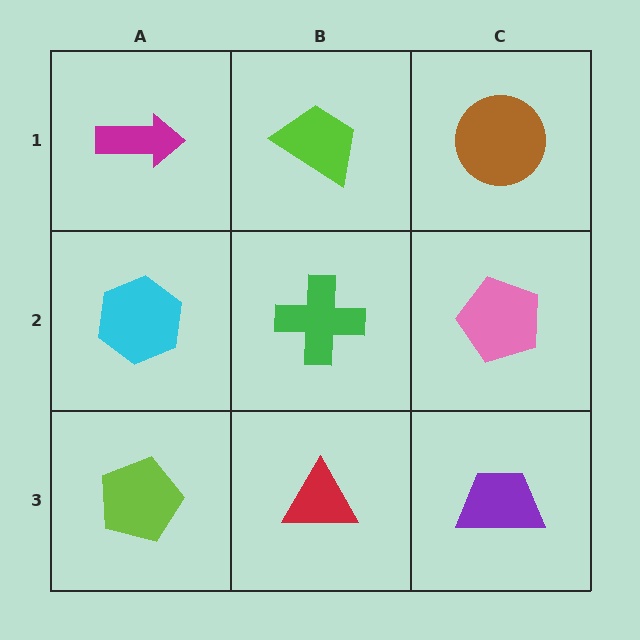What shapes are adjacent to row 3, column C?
A pink pentagon (row 2, column C), a red triangle (row 3, column B).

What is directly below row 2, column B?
A red triangle.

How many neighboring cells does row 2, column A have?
3.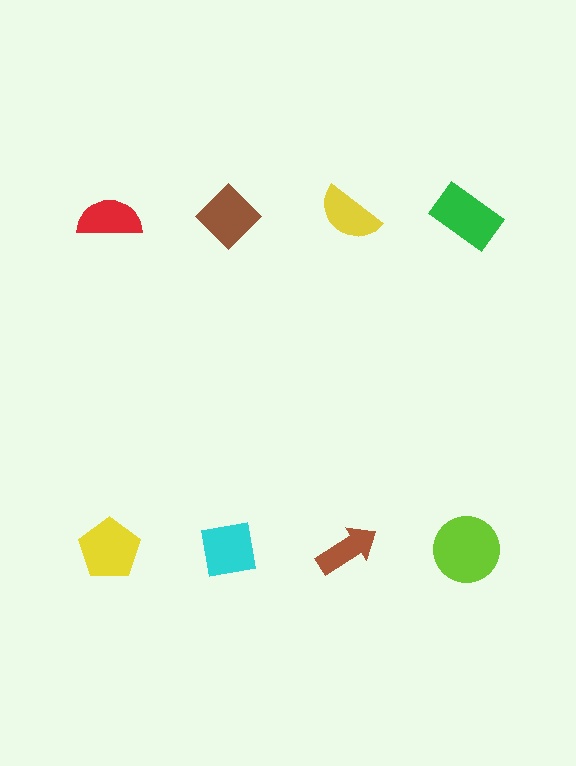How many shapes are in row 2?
4 shapes.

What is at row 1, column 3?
A yellow semicircle.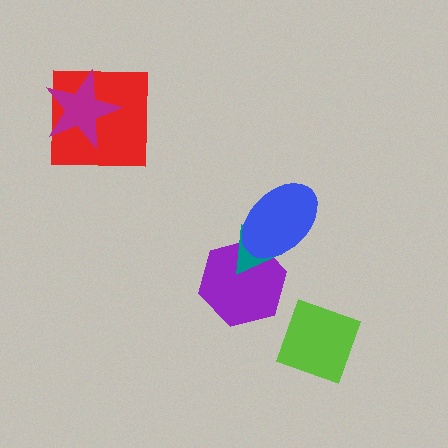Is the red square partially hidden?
Yes, it is partially covered by another shape.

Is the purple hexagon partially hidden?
Yes, it is partially covered by another shape.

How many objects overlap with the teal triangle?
2 objects overlap with the teal triangle.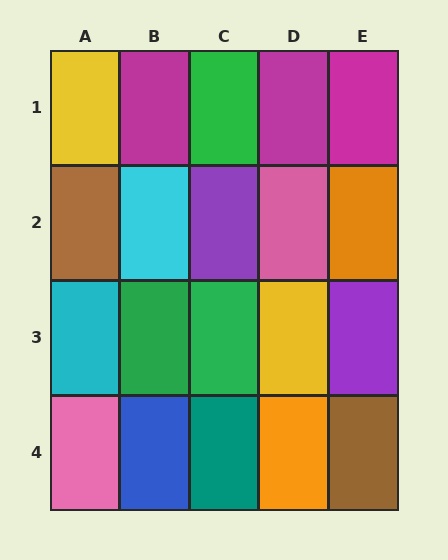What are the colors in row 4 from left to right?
Pink, blue, teal, orange, brown.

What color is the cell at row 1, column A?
Yellow.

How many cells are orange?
2 cells are orange.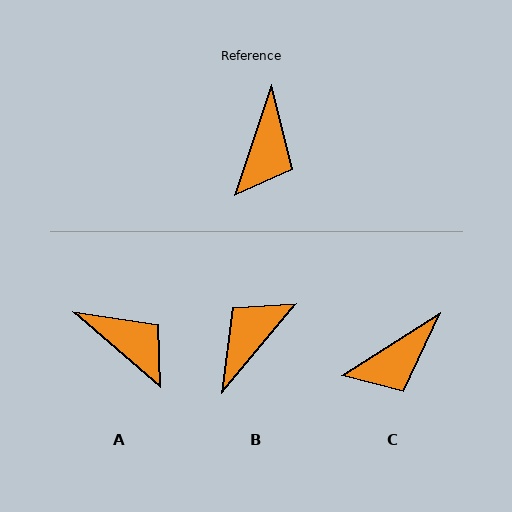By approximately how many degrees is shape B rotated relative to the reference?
Approximately 159 degrees counter-clockwise.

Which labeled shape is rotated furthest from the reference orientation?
B, about 159 degrees away.